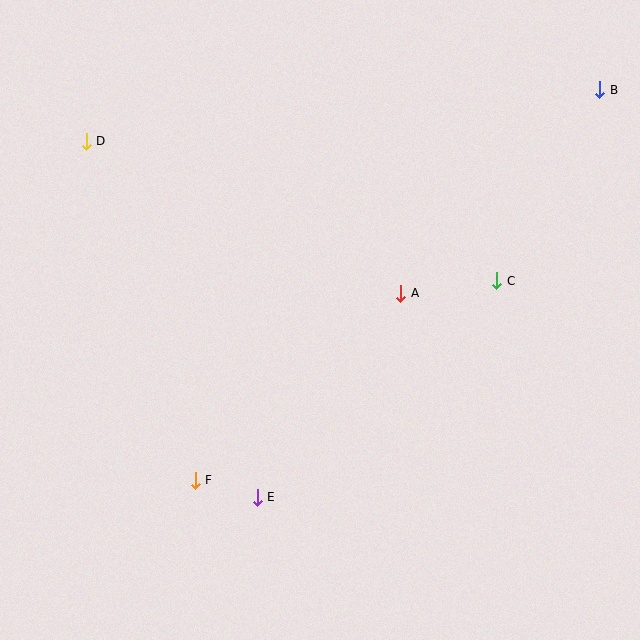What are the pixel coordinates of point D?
Point D is at (86, 141).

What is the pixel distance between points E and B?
The distance between E and B is 533 pixels.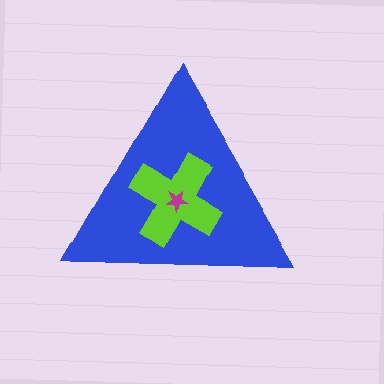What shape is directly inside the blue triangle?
The lime cross.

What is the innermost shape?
The magenta star.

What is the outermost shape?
The blue triangle.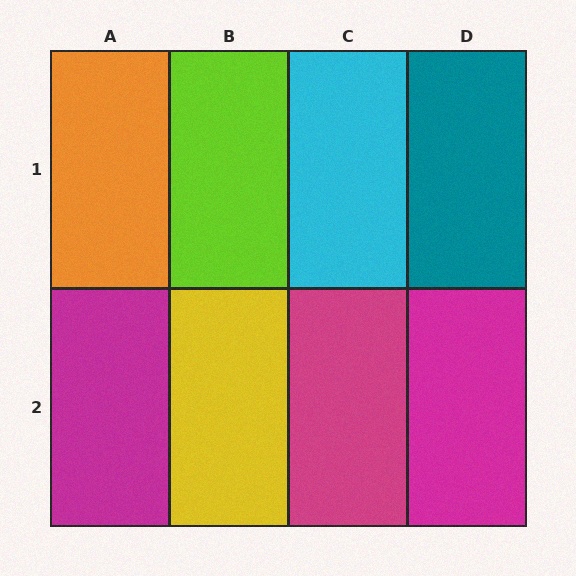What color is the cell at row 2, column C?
Magenta.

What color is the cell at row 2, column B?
Yellow.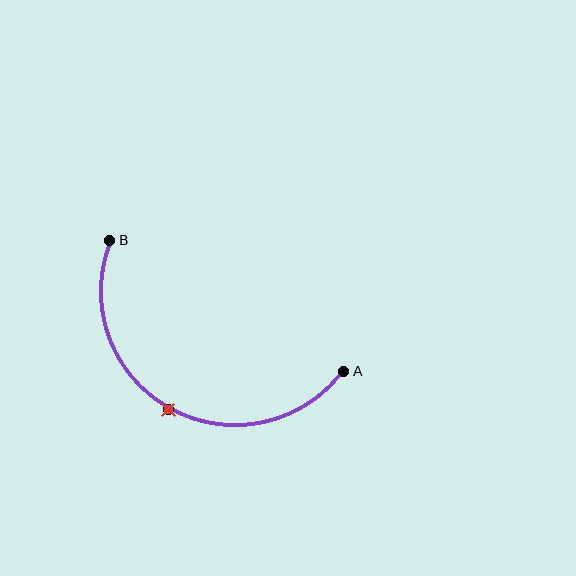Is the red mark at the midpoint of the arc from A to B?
Yes. The red mark lies on the arc at equal arc-length from both A and B — it is the arc midpoint.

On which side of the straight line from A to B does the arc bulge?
The arc bulges below the straight line connecting A and B.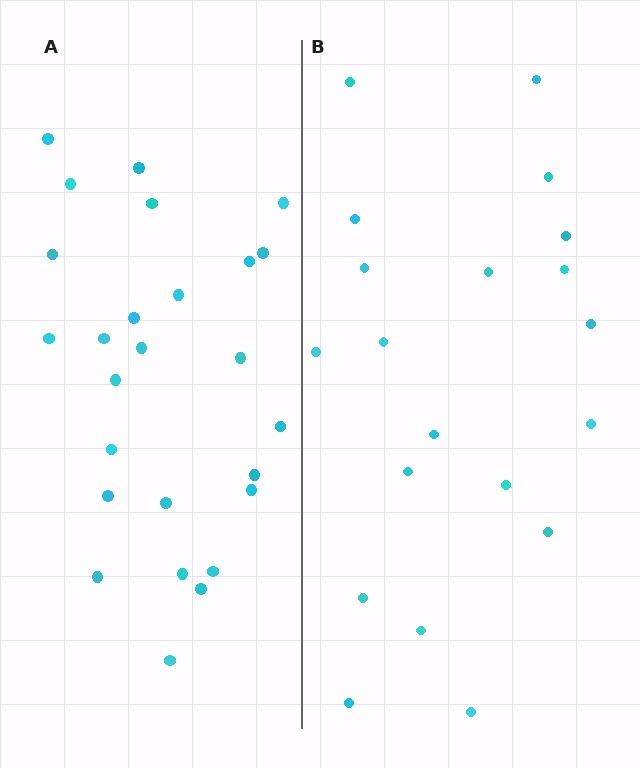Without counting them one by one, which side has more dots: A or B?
Region A (the left region) has more dots.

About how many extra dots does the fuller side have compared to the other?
Region A has about 6 more dots than region B.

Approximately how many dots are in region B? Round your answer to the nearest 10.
About 20 dots.